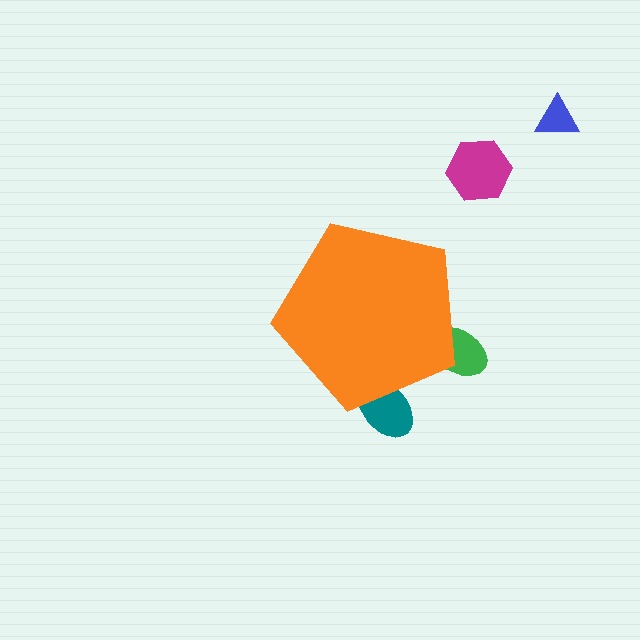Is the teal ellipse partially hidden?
Yes, the teal ellipse is partially hidden behind the orange pentagon.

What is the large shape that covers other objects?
An orange pentagon.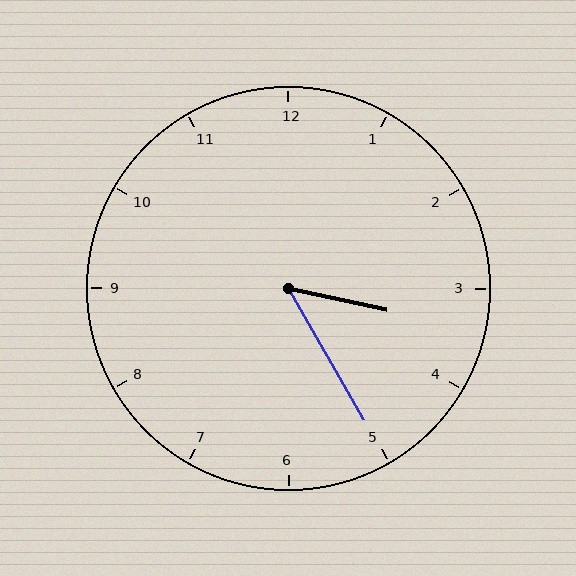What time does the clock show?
3:25.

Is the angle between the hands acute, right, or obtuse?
It is acute.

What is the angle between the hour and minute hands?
Approximately 48 degrees.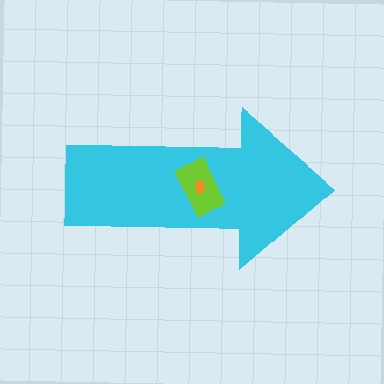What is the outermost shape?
The cyan arrow.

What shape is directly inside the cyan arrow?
The lime rectangle.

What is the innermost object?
The orange ellipse.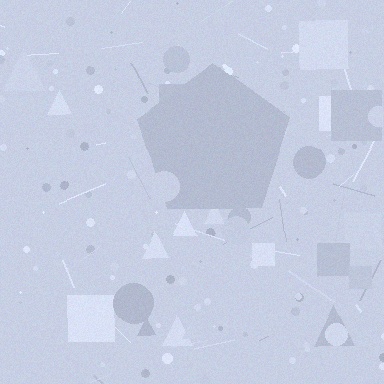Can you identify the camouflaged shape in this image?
The camouflaged shape is a pentagon.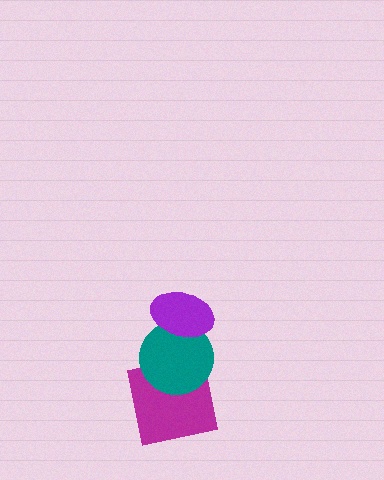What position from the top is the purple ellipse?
The purple ellipse is 1st from the top.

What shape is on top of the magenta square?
The teal circle is on top of the magenta square.